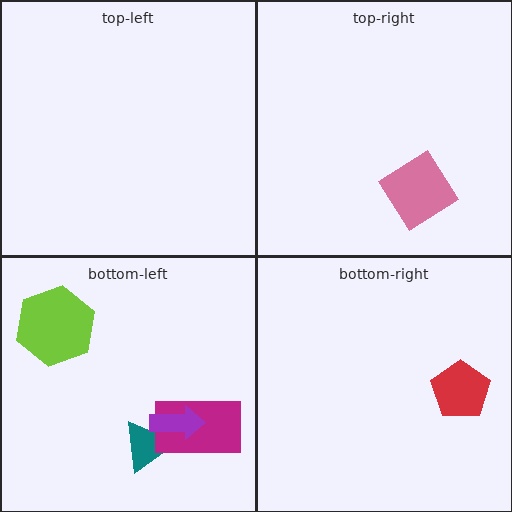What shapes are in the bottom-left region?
The lime hexagon, the teal triangle, the magenta rectangle, the purple arrow.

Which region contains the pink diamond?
The top-right region.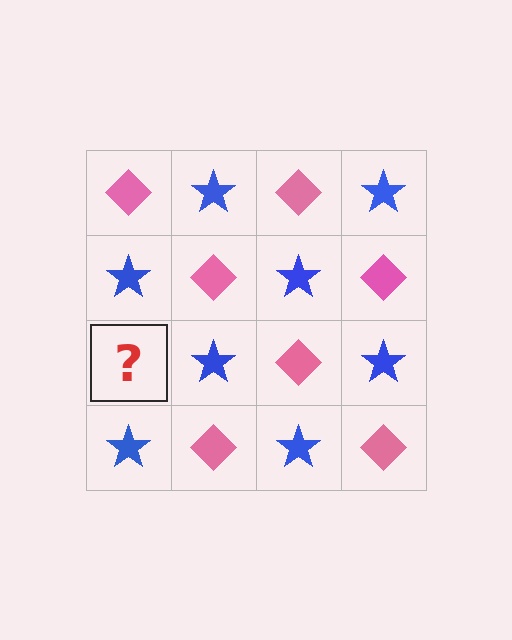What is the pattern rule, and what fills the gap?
The rule is that it alternates pink diamond and blue star in a checkerboard pattern. The gap should be filled with a pink diamond.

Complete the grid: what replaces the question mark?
The question mark should be replaced with a pink diamond.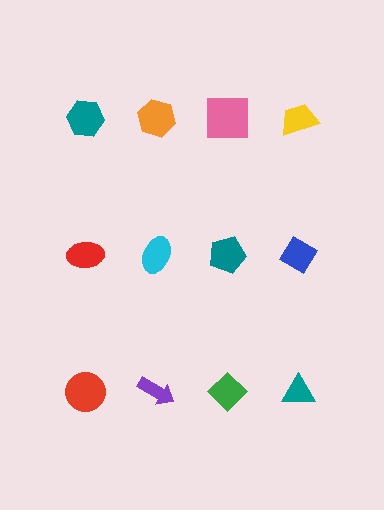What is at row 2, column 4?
A blue diamond.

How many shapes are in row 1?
4 shapes.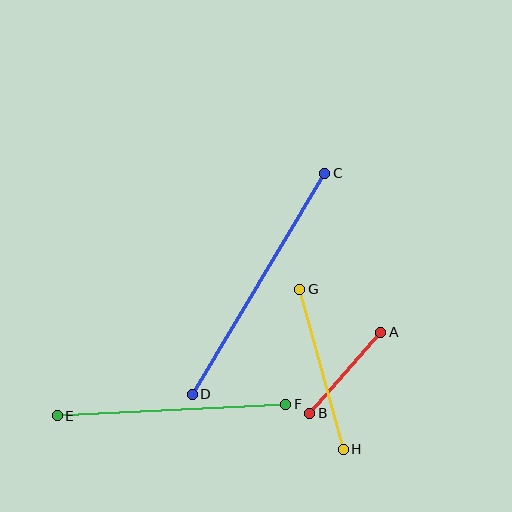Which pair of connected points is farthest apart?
Points C and D are farthest apart.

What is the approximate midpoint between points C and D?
The midpoint is at approximately (258, 284) pixels.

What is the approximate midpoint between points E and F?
The midpoint is at approximately (172, 410) pixels.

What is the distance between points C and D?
The distance is approximately 258 pixels.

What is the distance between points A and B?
The distance is approximately 108 pixels.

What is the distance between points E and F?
The distance is approximately 229 pixels.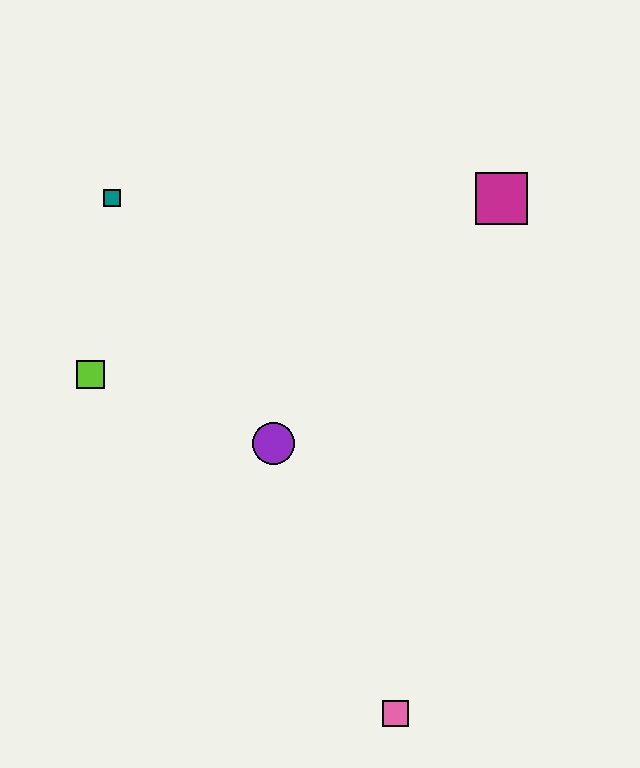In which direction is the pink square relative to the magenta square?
The pink square is below the magenta square.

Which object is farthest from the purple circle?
The magenta square is farthest from the purple circle.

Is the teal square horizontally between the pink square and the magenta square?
No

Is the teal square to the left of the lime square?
No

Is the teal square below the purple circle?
No